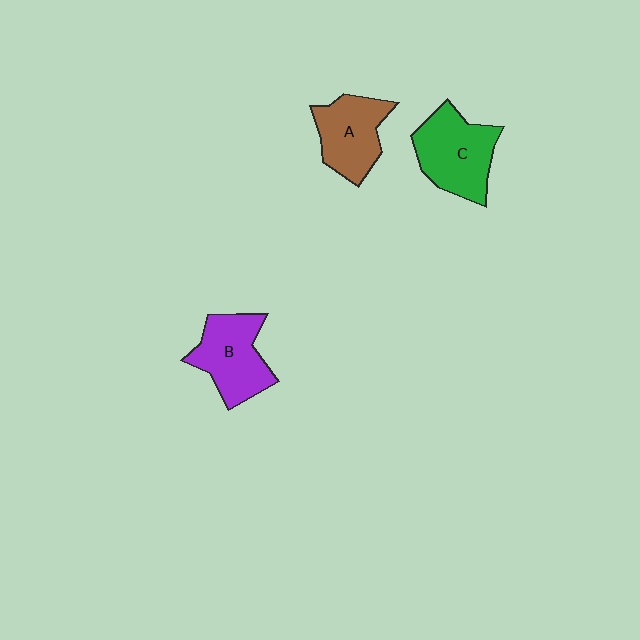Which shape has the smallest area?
Shape A (brown).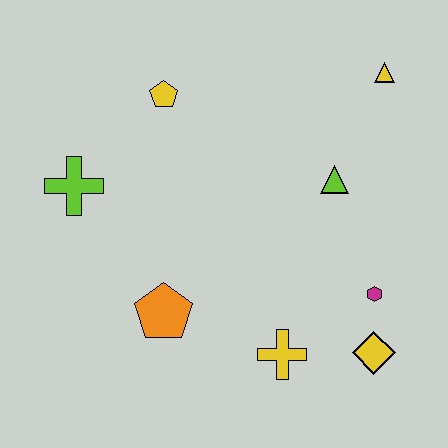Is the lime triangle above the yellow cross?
Yes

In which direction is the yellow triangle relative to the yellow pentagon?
The yellow triangle is to the right of the yellow pentagon.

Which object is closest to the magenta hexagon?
The yellow diamond is closest to the magenta hexagon.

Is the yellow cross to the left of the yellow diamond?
Yes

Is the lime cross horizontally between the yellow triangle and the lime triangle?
No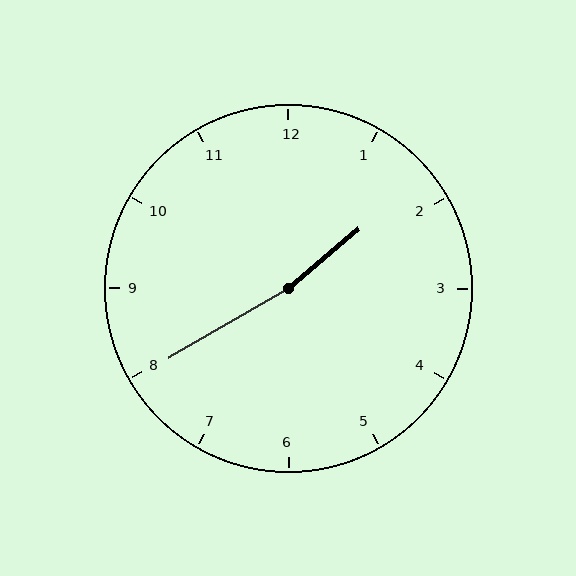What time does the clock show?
1:40.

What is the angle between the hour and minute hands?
Approximately 170 degrees.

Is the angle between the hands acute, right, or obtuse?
It is obtuse.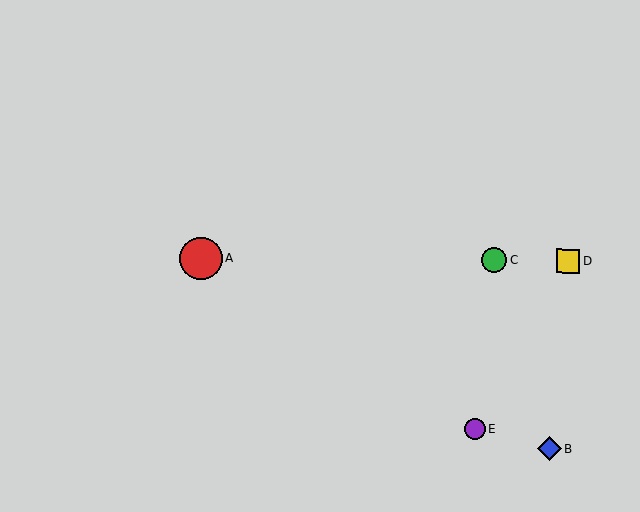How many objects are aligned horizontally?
3 objects (A, C, D) are aligned horizontally.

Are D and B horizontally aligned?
No, D is at y≈261 and B is at y≈449.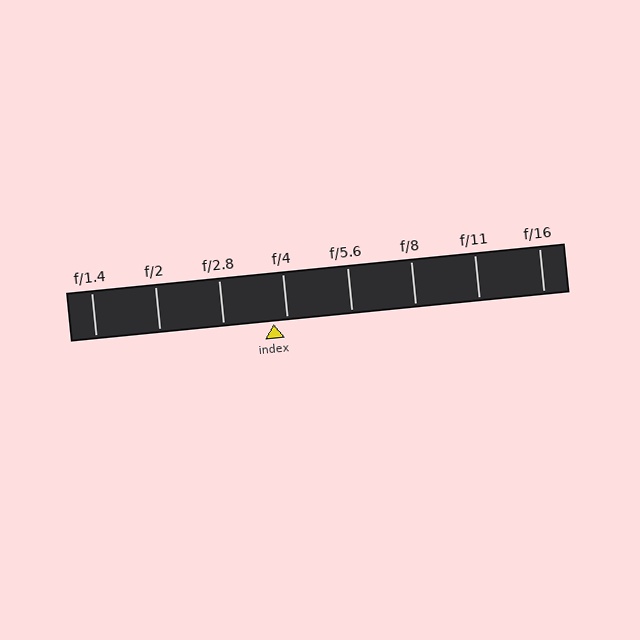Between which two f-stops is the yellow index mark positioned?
The index mark is between f/2.8 and f/4.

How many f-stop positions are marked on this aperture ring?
There are 8 f-stop positions marked.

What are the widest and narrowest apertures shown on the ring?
The widest aperture shown is f/1.4 and the narrowest is f/16.